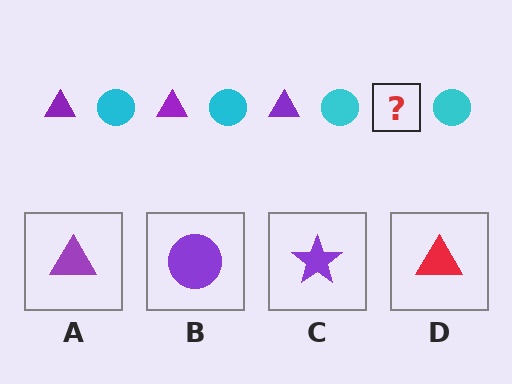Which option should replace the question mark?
Option A.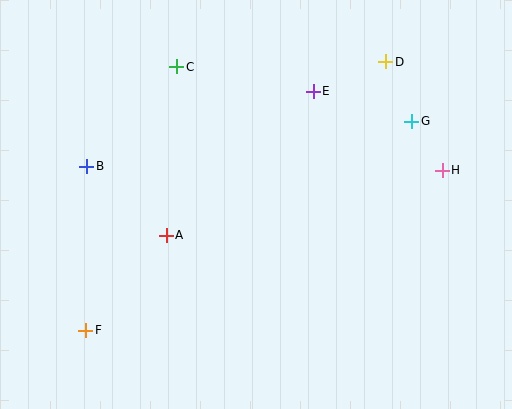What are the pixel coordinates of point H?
Point H is at (442, 170).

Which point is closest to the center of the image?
Point A at (166, 235) is closest to the center.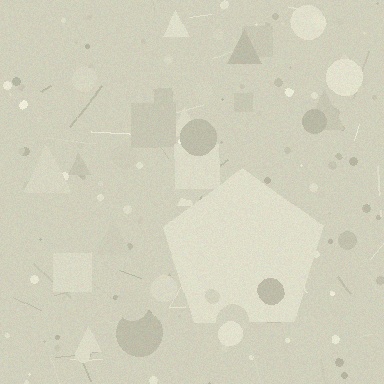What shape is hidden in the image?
A pentagon is hidden in the image.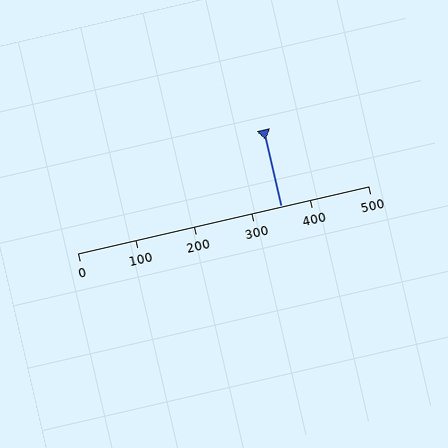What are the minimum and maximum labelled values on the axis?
The axis runs from 0 to 500.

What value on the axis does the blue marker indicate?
The marker indicates approximately 350.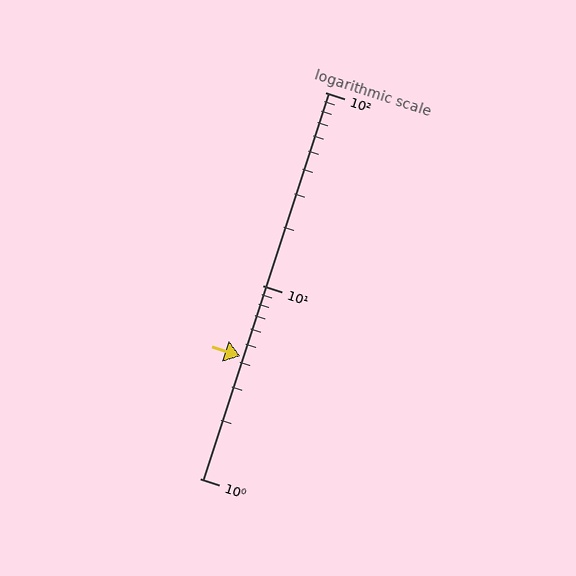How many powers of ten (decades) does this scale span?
The scale spans 2 decades, from 1 to 100.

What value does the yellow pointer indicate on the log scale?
The pointer indicates approximately 4.3.